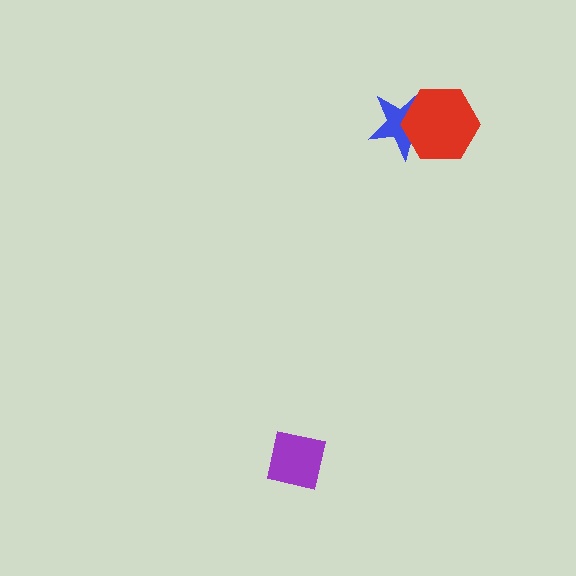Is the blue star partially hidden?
Yes, it is partially covered by another shape.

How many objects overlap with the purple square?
0 objects overlap with the purple square.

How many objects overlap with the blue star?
1 object overlaps with the blue star.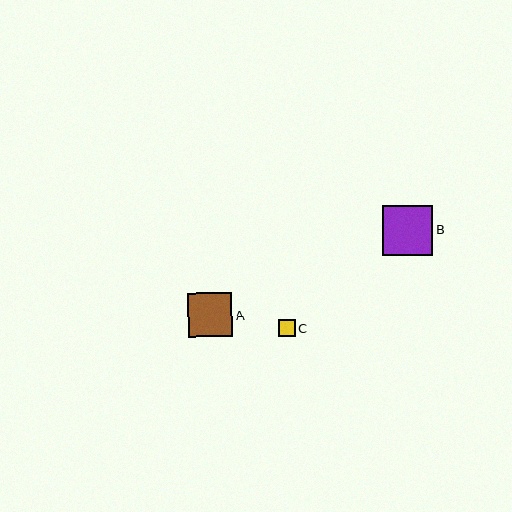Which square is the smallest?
Square C is the smallest with a size of approximately 17 pixels.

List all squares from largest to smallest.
From largest to smallest: B, A, C.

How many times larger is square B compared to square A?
Square B is approximately 1.1 times the size of square A.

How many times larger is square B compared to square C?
Square B is approximately 3.0 times the size of square C.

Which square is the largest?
Square B is the largest with a size of approximately 50 pixels.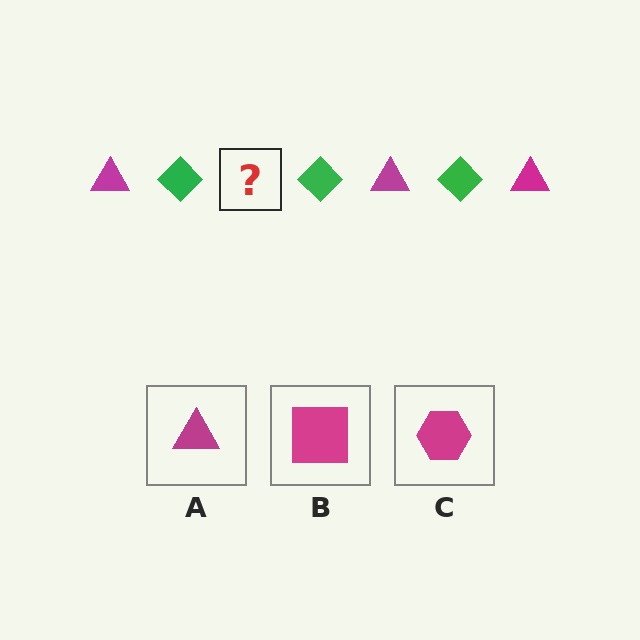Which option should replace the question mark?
Option A.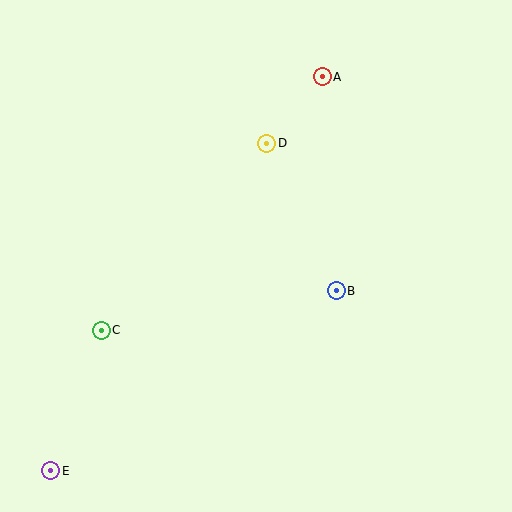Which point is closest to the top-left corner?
Point D is closest to the top-left corner.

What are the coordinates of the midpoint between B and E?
The midpoint between B and E is at (193, 381).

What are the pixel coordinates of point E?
Point E is at (51, 471).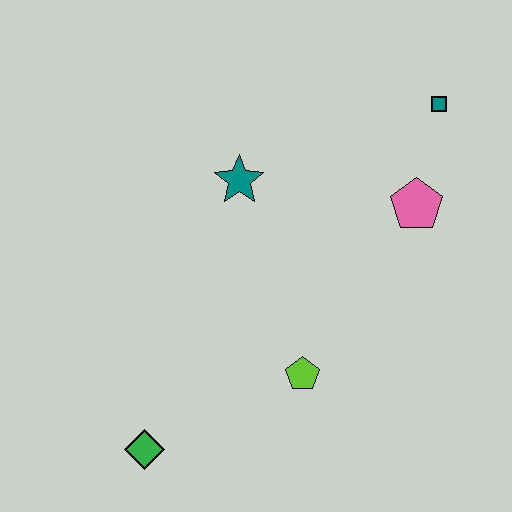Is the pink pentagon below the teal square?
Yes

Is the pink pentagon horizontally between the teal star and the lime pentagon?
No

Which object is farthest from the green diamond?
The teal square is farthest from the green diamond.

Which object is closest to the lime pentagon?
The green diamond is closest to the lime pentagon.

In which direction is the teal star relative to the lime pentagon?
The teal star is above the lime pentagon.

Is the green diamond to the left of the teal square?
Yes